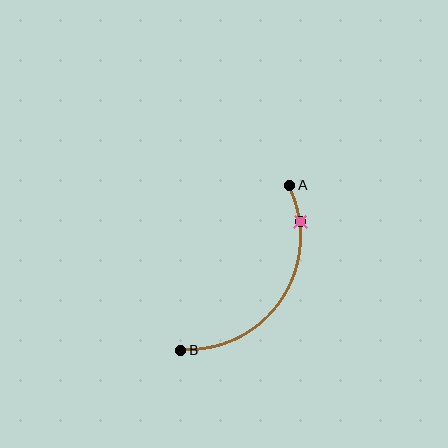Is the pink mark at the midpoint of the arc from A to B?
No. The pink mark lies on the arc but is closer to endpoint A. The arc midpoint would be at the point on the curve equidistant along the arc from both A and B.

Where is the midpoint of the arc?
The arc midpoint is the point on the curve farthest from the straight line joining A and B. It sits to the right of that line.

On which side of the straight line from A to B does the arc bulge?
The arc bulges to the right of the straight line connecting A and B.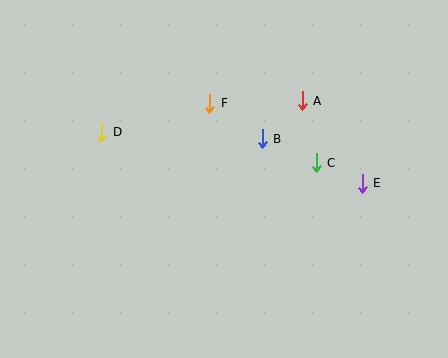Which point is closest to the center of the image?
Point B at (262, 139) is closest to the center.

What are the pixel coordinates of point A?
Point A is at (302, 101).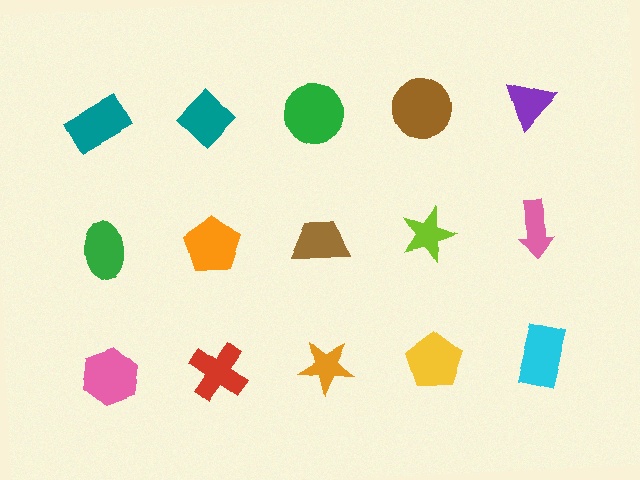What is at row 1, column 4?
A brown circle.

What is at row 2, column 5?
A pink arrow.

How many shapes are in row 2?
5 shapes.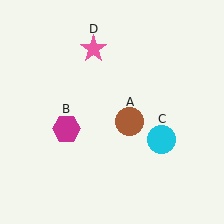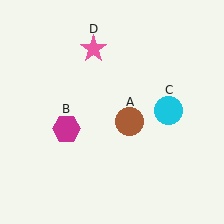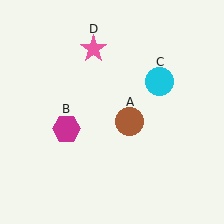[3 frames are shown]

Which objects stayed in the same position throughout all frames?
Brown circle (object A) and magenta hexagon (object B) and pink star (object D) remained stationary.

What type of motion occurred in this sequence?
The cyan circle (object C) rotated counterclockwise around the center of the scene.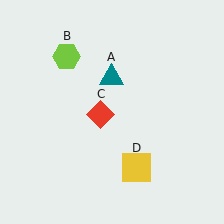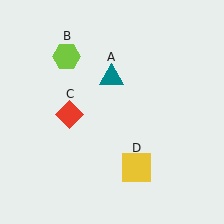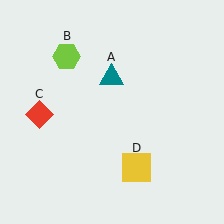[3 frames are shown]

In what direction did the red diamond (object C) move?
The red diamond (object C) moved left.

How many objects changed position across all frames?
1 object changed position: red diamond (object C).